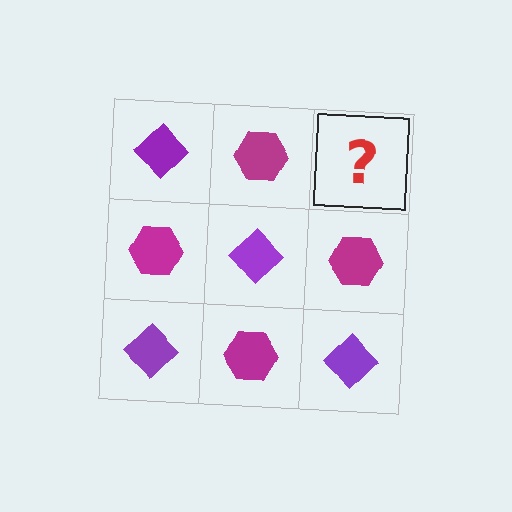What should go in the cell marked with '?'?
The missing cell should contain a purple diamond.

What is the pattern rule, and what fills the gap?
The rule is that it alternates purple diamond and magenta hexagon in a checkerboard pattern. The gap should be filled with a purple diamond.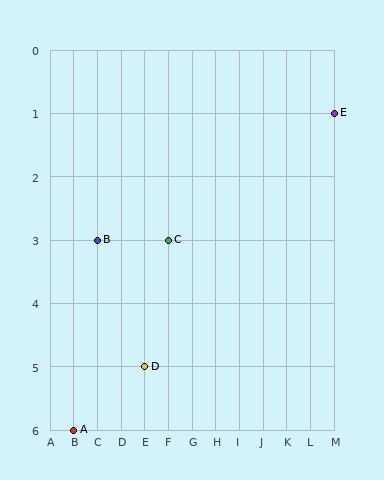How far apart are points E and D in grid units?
Points E and D are 8 columns and 4 rows apart (about 8.9 grid units diagonally).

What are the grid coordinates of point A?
Point A is at grid coordinates (B, 6).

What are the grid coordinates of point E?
Point E is at grid coordinates (M, 1).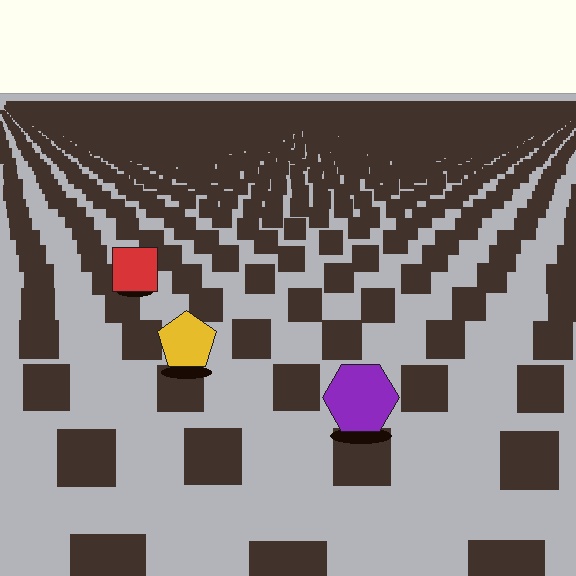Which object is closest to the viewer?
The purple hexagon is closest. The texture marks near it are larger and more spread out.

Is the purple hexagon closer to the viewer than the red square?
Yes. The purple hexagon is closer — you can tell from the texture gradient: the ground texture is coarser near it.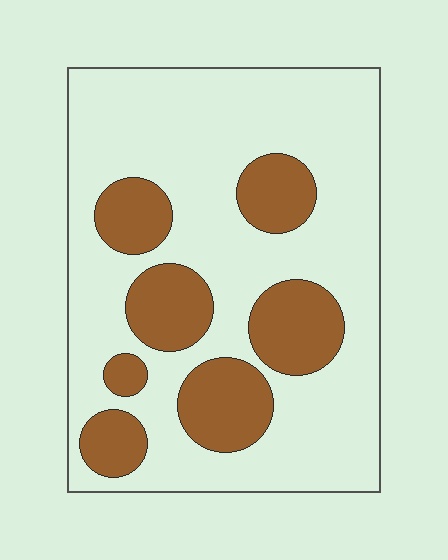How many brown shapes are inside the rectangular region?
7.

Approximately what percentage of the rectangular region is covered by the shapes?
Approximately 25%.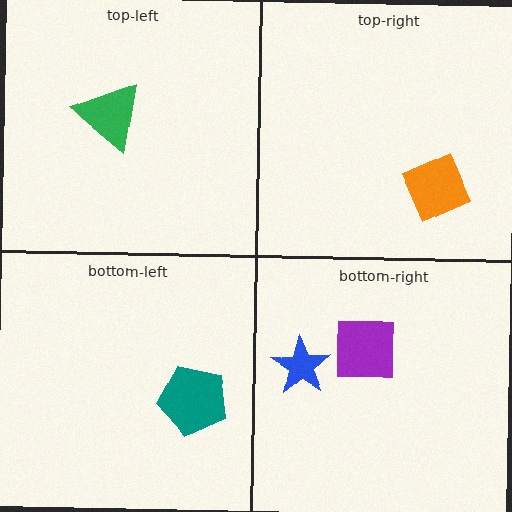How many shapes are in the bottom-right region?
2.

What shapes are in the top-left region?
The green triangle.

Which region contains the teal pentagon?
The bottom-left region.